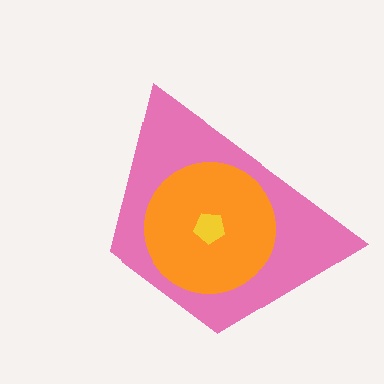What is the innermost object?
The yellow pentagon.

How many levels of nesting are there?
3.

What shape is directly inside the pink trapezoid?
The orange circle.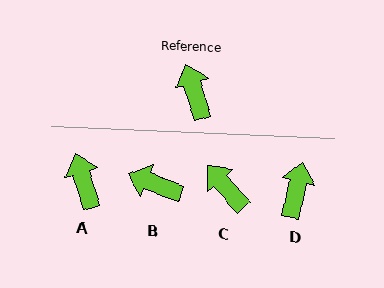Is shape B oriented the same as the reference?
No, it is off by about 52 degrees.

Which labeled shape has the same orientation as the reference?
A.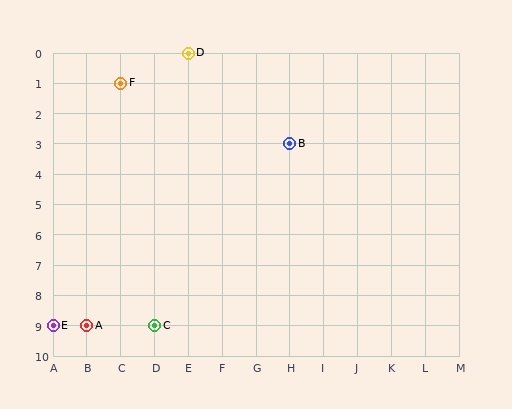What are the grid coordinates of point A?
Point A is at grid coordinates (B, 9).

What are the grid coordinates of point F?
Point F is at grid coordinates (C, 1).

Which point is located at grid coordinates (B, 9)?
Point A is at (B, 9).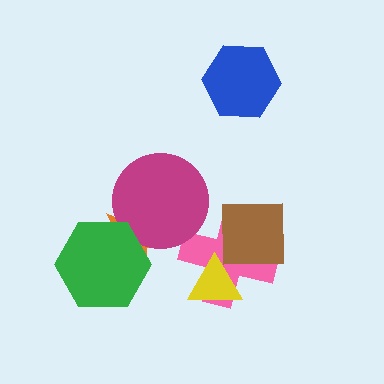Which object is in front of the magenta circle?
The green hexagon is in front of the magenta circle.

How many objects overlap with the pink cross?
2 objects overlap with the pink cross.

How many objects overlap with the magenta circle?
2 objects overlap with the magenta circle.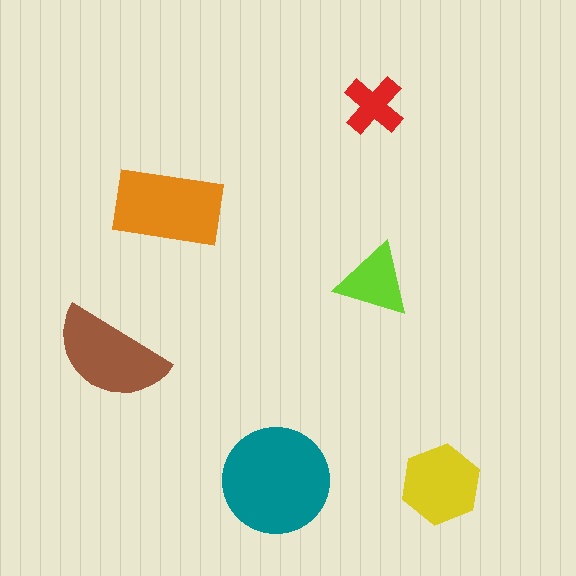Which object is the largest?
The teal circle.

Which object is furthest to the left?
The brown semicircle is leftmost.